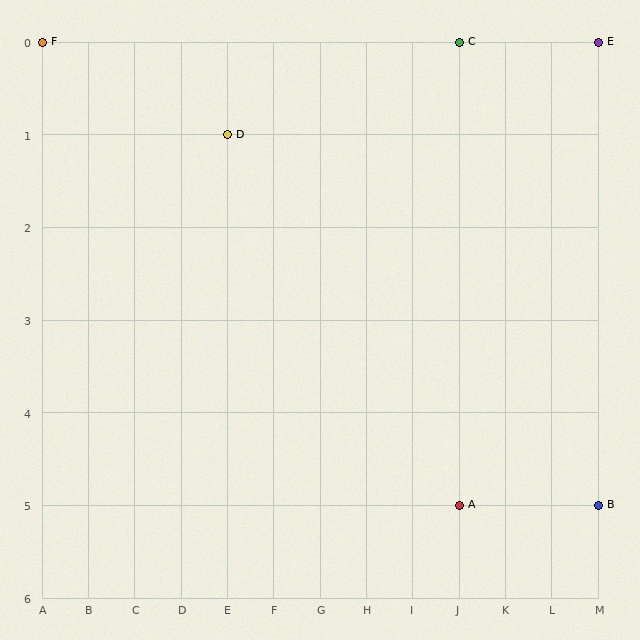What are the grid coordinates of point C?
Point C is at grid coordinates (J, 0).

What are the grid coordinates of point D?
Point D is at grid coordinates (E, 1).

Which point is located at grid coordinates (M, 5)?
Point B is at (M, 5).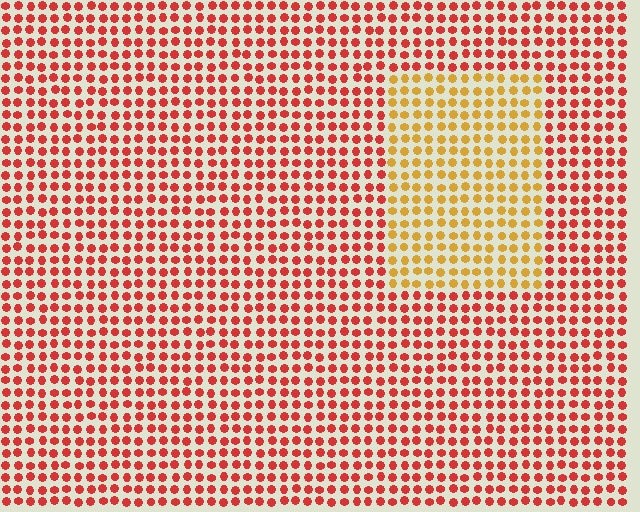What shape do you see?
I see a rectangle.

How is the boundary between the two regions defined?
The boundary is defined purely by a slight shift in hue (about 42 degrees). Spacing, size, and orientation are identical on both sides.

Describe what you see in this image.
The image is filled with small red elements in a uniform arrangement. A rectangle-shaped region is visible where the elements are tinted to a slightly different hue, forming a subtle color boundary.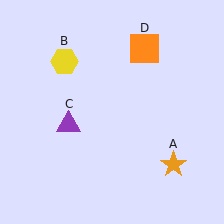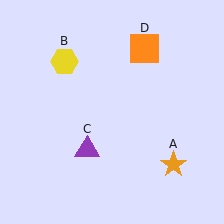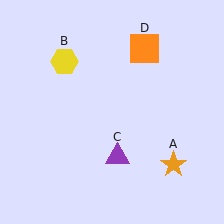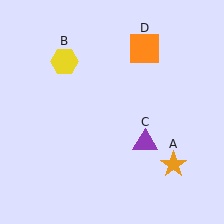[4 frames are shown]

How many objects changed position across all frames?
1 object changed position: purple triangle (object C).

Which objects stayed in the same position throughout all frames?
Orange star (object A) and yellow hexagon (object B) and orange square (object D) remained stationary.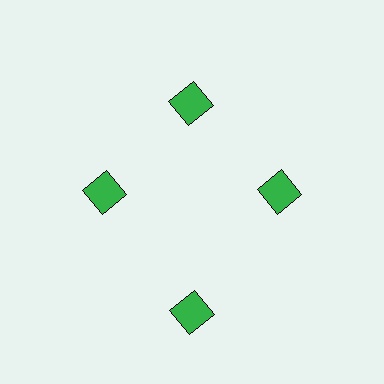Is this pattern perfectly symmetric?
No. The 4 green diamonds are arranged in a ring, but one element near the 6 o'clock position is pushed outward from the center, breaking the 4-fold rotational symmetry.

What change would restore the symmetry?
The symmetry would be restored by moving it inward, back onto the ring so that all 4 diamonds sit at equal angles and equal distance from the center.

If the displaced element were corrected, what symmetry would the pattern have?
It would have 4-fold rotational symmetry — the pattern would map onto itself every 90 degrees.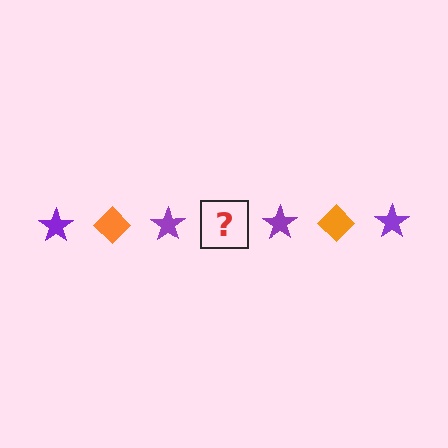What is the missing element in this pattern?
The missing element is an orange diamond.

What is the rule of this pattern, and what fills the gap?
The rule is that the pattern alternates between purple star and orange diamond. The gap should be filled with an orange diamond.